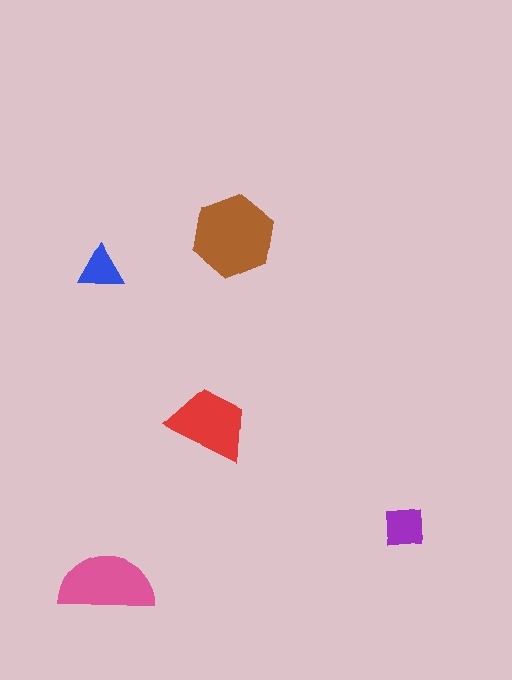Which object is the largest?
The brown hexagon.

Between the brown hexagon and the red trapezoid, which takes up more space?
The brown hexagon.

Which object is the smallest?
The blue triangle.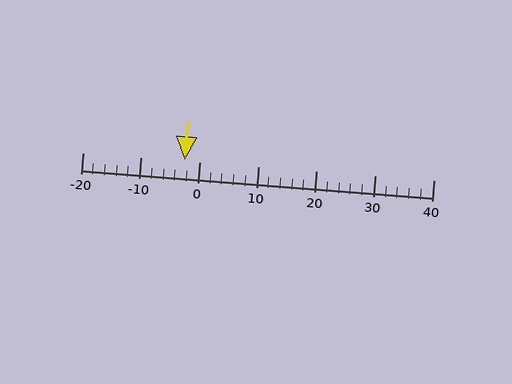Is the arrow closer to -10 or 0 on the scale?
The arrow is closer to 0.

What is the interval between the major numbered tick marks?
The major tick marks are spaced 10 units apart.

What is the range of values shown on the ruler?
The ruler shows values from -20 to 40.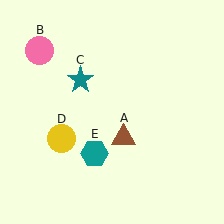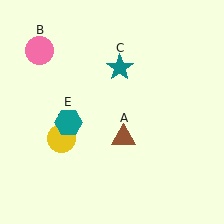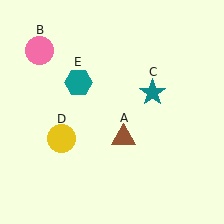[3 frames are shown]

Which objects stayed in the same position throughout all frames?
Brown triangle (object A) and pink circle (object B) and yellow circle (object D) remained stationary.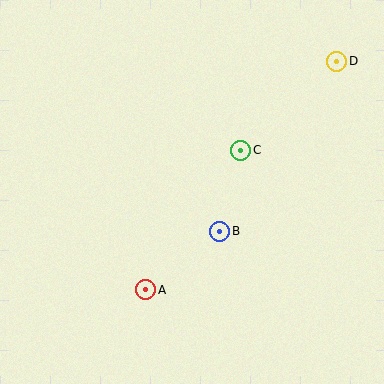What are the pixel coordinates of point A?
Point A is at (146, 290).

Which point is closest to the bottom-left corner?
Point A is closest to the bottom-left corner.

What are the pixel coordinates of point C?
Point C is at (241, 150).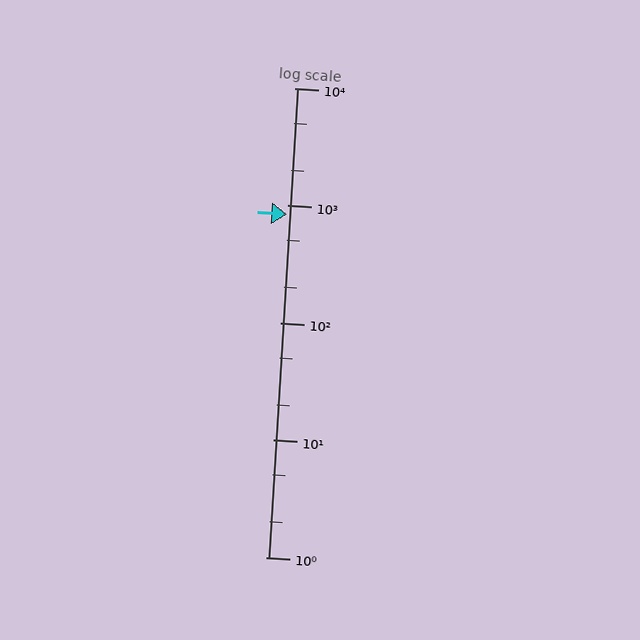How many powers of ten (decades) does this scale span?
The scale spans 4 decades, from 1 to 10000.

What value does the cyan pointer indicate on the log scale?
The pointer indicates approximately 840.